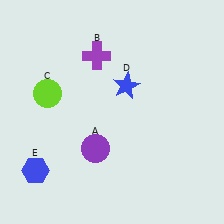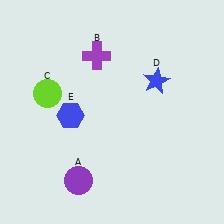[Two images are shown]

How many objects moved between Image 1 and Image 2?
3 objects moved between the two images.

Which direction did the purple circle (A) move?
The purple circle (A) moved down.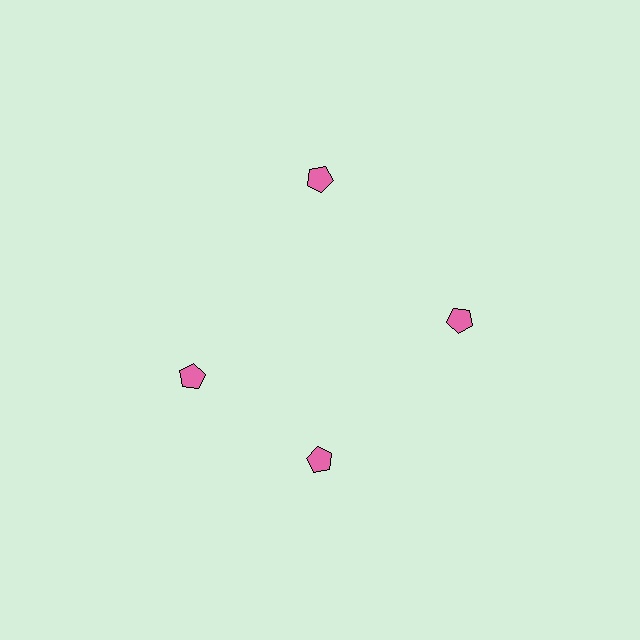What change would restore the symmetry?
The symmetry would be restored by rotating it back into even spacing with its neighbors so that all 4 pentagons sit at equal angles and equal distance from the center.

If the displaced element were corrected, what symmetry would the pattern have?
It would have 4-fold rotational symmetry — the pattern would map onto itself every 90 degrees.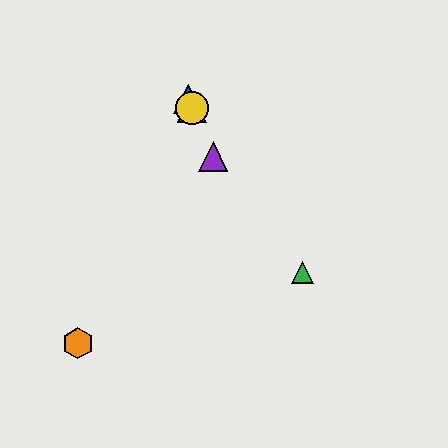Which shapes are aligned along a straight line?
The red triangle, the blue triangle, the yellow circle, the purple triangle are aligned along a straight line.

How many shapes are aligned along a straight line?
4 shapes (the red triangle, the blue triangle, the yellow circle, the purple triangle) are aligned along a straight line.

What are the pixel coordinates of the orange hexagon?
The orange hexagon is at (78, 343).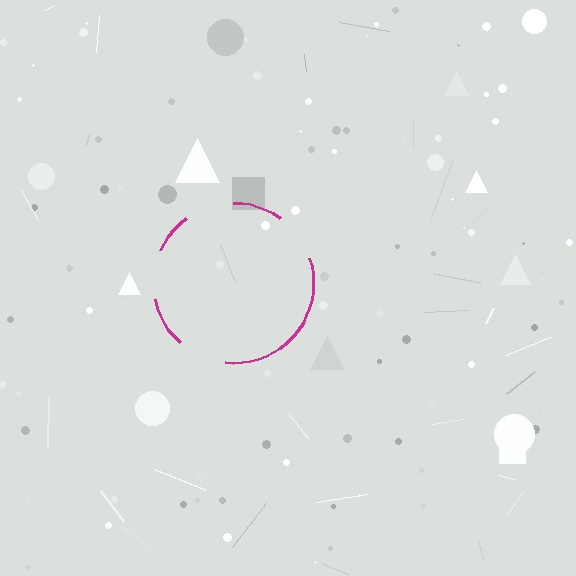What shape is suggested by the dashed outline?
The dashed outline suggests a circle.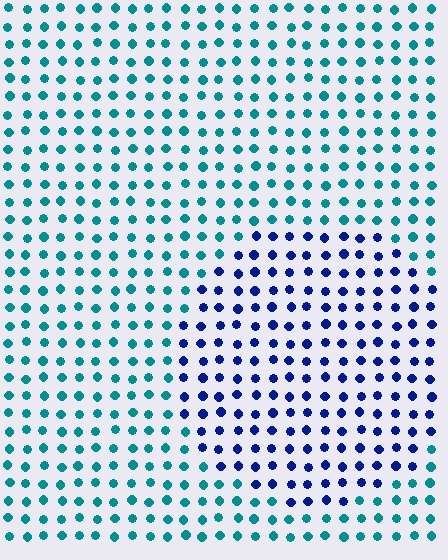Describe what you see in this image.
The image is filled with small teal elements in a uniform arrangement. A circle-shaped region is visible where the elements are tinted to a slightly different hue, forming a subtle color boundary.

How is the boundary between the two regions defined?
The boundary is defined purely by a slight shift in hue (about 48 degrees). Spacing, size, and orientation are identical on both sides.